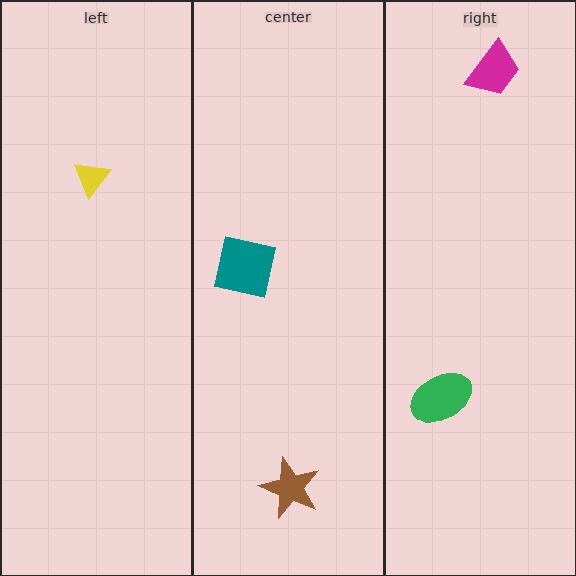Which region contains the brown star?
The center region.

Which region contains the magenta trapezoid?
The right region.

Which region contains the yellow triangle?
The left region.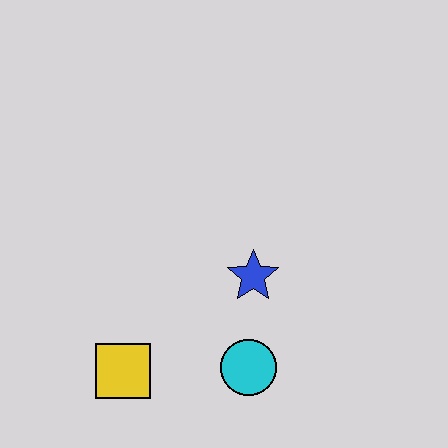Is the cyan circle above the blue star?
No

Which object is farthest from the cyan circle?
The yellow square is farthest from the cyan circle.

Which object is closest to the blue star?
The cyan circle is closest to the blue star.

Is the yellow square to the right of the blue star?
No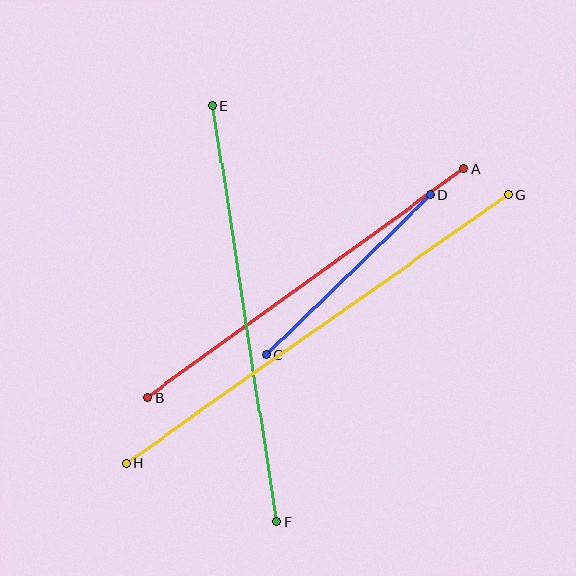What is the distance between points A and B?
The distance is approximately 389 pixels.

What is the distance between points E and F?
The distance is approximately 421 pixels.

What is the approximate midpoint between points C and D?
The midpoint is at approximately (348, 275) pixels.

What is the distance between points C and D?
The distance is approximately 228 pixels.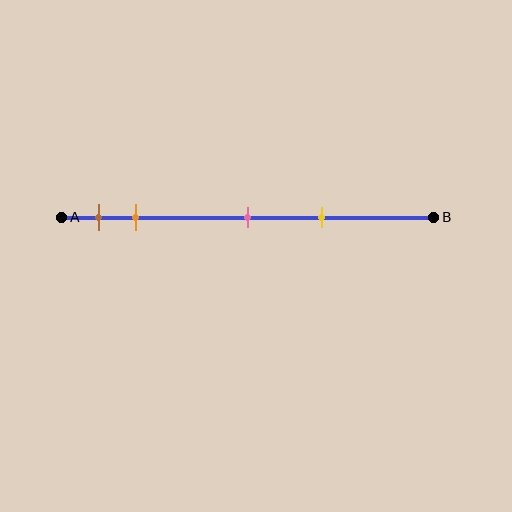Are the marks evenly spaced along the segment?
No, the marks are not evenly spaced.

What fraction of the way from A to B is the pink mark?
The pink mark is approximately 50% (0.5) of the way from A to B.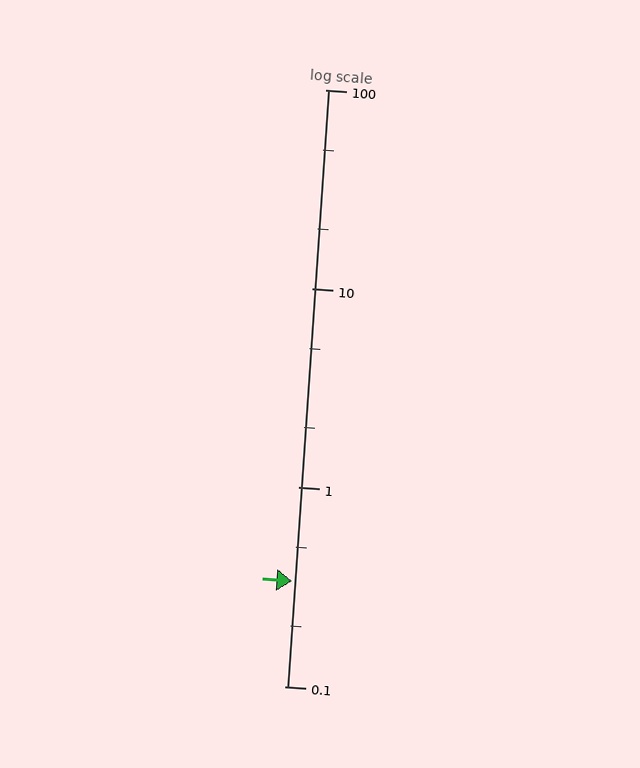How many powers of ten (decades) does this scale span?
The scale spans 3 decades, from 0.1 to 100.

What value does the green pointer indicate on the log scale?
The pointer indicates approximately 0.34.